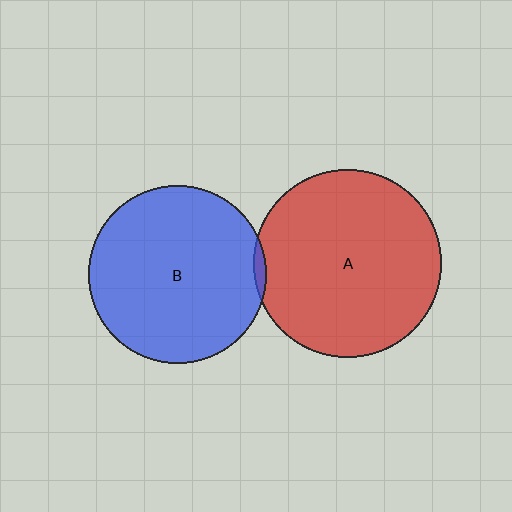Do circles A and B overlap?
Yes.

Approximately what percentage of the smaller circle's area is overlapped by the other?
Approximately 5%.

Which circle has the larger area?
Circle A (red).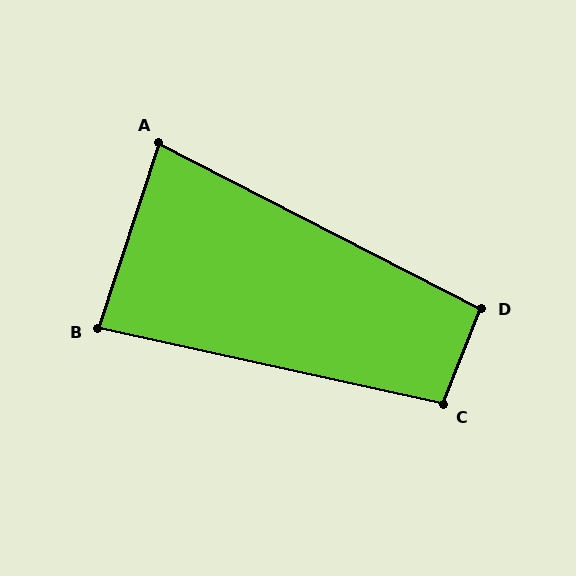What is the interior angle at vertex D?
Approximately 96 degrees (obtuse).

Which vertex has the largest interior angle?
C, at approximately 99 degrees.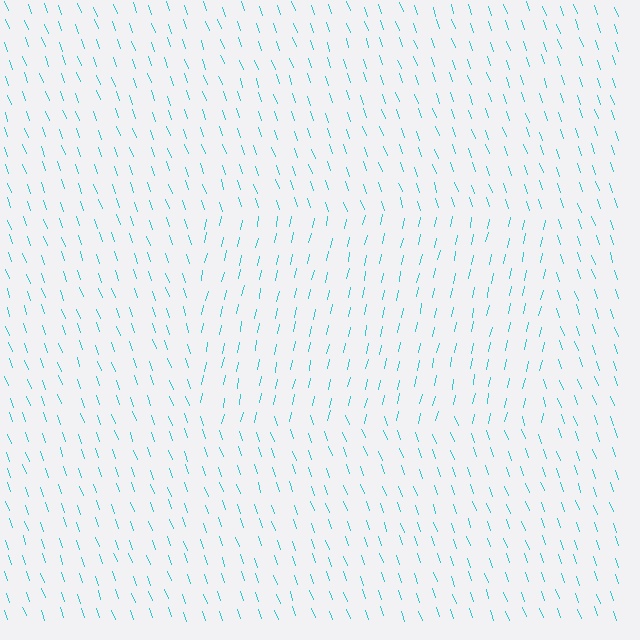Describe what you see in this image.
The image is filled with small cyan line segments. A rectangle region in the image has lines oriented differently from the surrounding lines, creating a visible texture boundary.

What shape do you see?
I see a rectangle.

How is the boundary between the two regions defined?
The boundary is defined purely by a change in line orientation (approximately 32 degrees difference). All lines are the same color and thickness.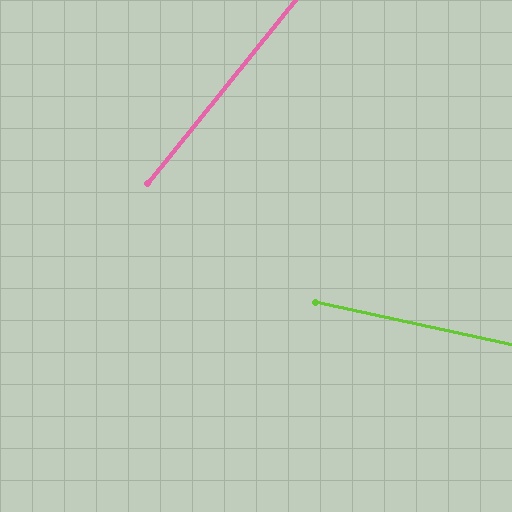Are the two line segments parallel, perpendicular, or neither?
Neither parallel nor perpendicular — they differ by about 64°.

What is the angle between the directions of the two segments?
Approximately 64 degrees.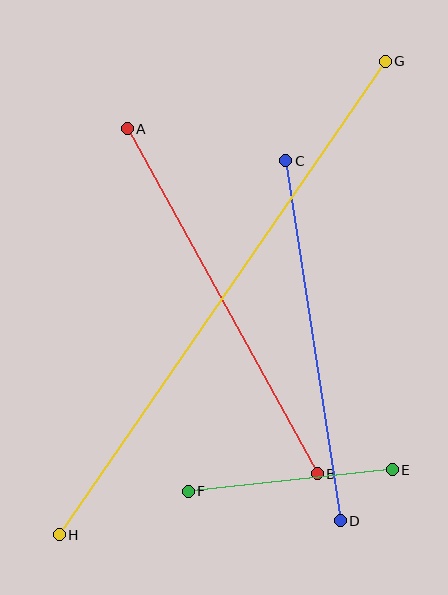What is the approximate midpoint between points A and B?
The midpoint is at approximately (222, 301) pixels.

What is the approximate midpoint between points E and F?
The midpoint is at approximately (290, 481) pixels.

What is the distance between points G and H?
The distance is approximately 574 pixels.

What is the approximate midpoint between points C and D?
The midpoint is at approximately (313, 341) pixels.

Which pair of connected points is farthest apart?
Points G and H are farthest apart.